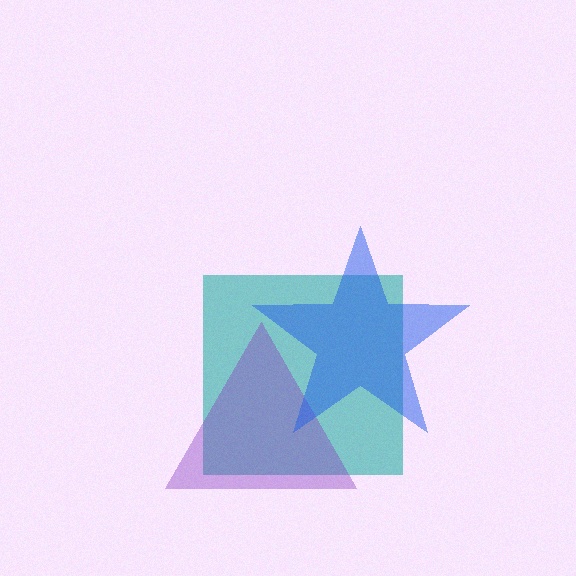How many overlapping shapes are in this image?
There are 3 overlapping shapes in the image.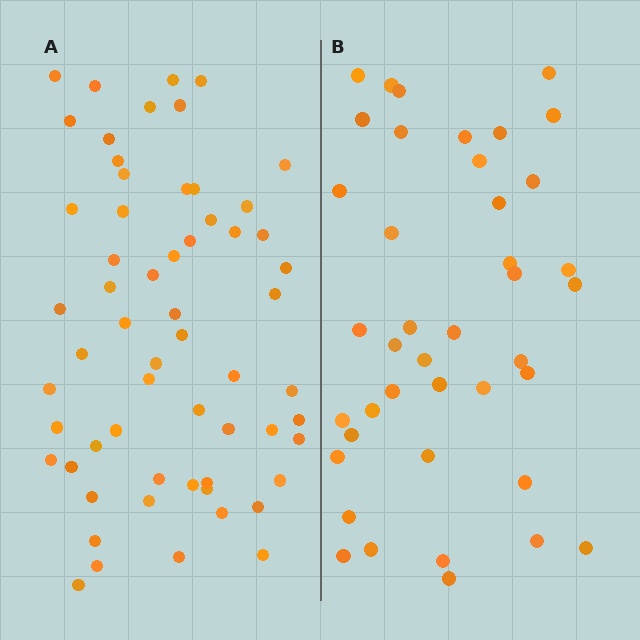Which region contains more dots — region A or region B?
Region A (the left region) has more dots.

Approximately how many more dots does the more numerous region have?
Region A has approximately 20 more dots than region B.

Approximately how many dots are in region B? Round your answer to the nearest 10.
About 40 dots. (The exact count is 41, which rounds to 40.)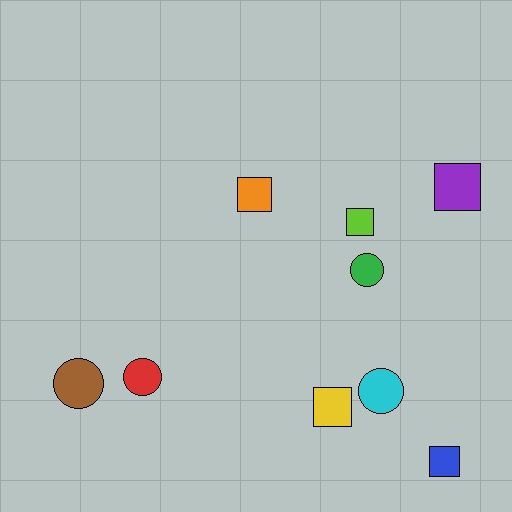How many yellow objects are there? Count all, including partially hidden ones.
There is 1 yellow object.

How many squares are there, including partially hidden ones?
There are 5 squares.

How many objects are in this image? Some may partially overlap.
There are 9 objects.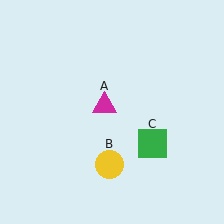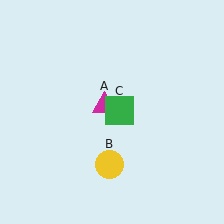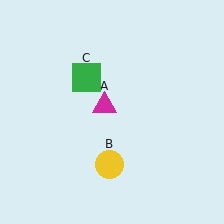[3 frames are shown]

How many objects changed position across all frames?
1 object changed position: green square (object C).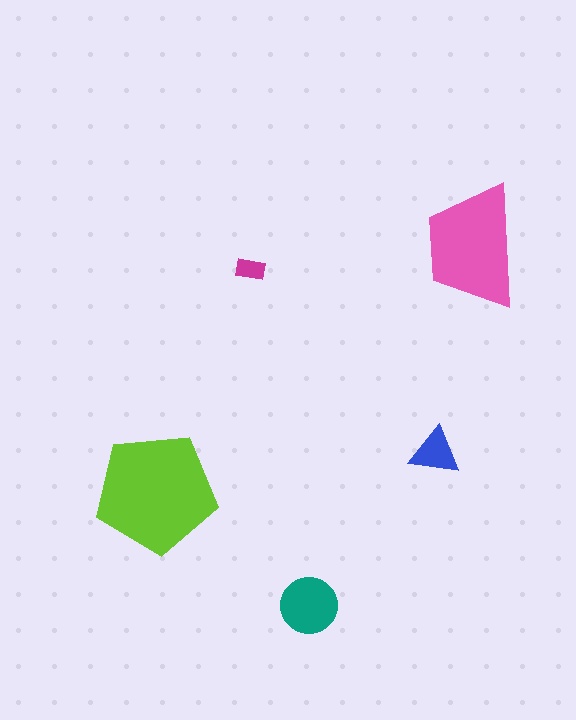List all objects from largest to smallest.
The lime pentagon, the pink trapezoid, the teal circle, the blue triangle, the magenta rectangle.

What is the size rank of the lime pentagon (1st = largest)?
1st.